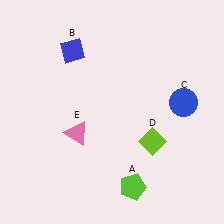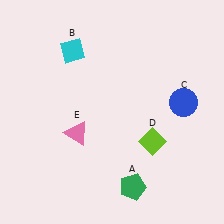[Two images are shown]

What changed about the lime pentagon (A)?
In Image 1, A is lime. In Image 2, it changed to green.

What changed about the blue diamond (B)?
In Image 1, B is blue. In Image 2, it changed to cyan.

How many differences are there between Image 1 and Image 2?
There are 2 differences between the two images.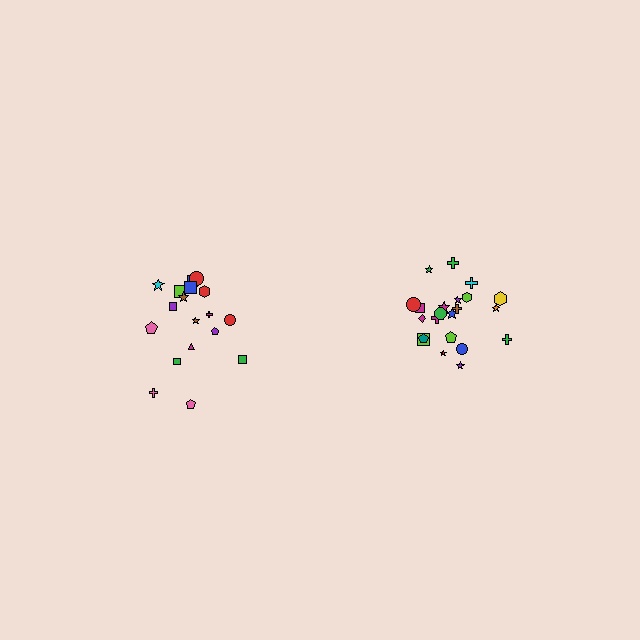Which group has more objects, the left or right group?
The right group.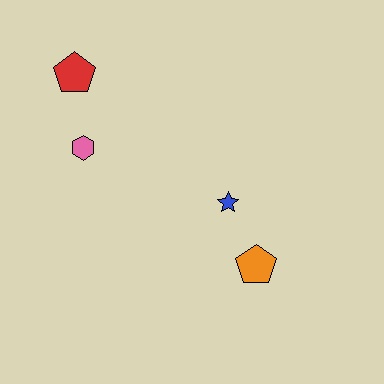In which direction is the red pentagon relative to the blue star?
The red pentagon is to the left of the blue star.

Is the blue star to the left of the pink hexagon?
No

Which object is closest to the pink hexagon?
The red pentagon is closest to the pink hexagon.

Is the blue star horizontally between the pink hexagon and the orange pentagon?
Yes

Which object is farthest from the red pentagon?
The orange pentagon is farthest from the red pentagon.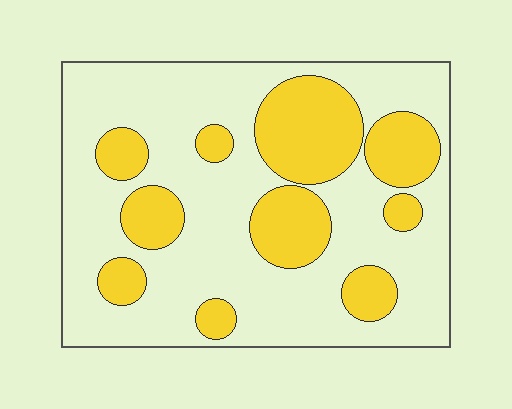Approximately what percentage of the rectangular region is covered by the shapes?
Approximately 30%.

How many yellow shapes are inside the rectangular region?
10.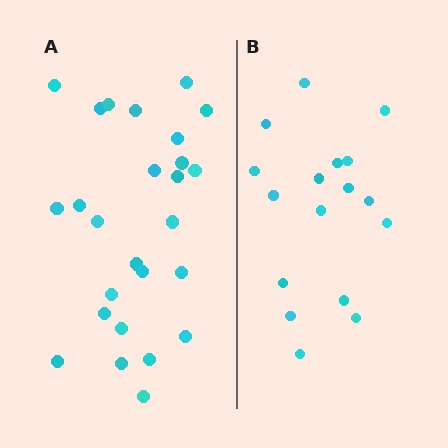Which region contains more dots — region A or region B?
Region A (the left region) has more dots.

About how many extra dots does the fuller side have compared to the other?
Region A has roughly 8 or so more dots than region B.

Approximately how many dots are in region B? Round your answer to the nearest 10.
About 20 dots. (The exact count is 17, which rounds to 20.)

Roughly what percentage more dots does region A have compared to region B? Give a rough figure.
About 55% more.